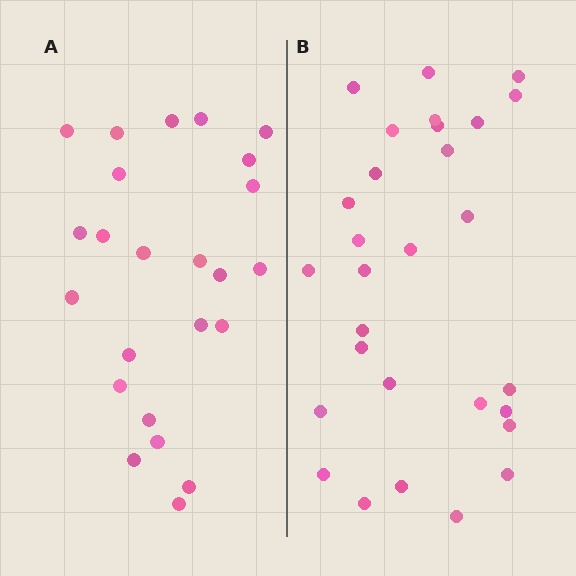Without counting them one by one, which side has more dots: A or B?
Region B (the right region) has more dots.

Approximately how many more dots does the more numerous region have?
Region B has about 5 more dots than region A.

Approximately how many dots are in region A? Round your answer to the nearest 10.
About 20 dots. (The exact count is 24, which rounds to 20.)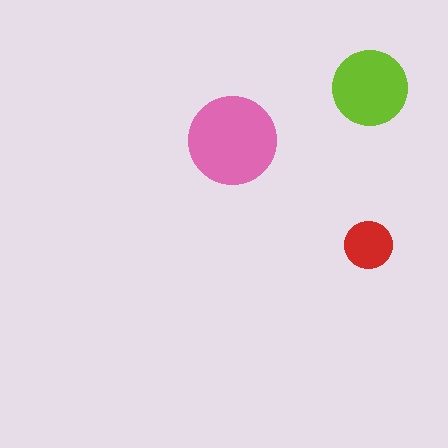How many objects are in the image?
There are 3 objects in the image.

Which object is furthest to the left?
The pink circle is leftmost.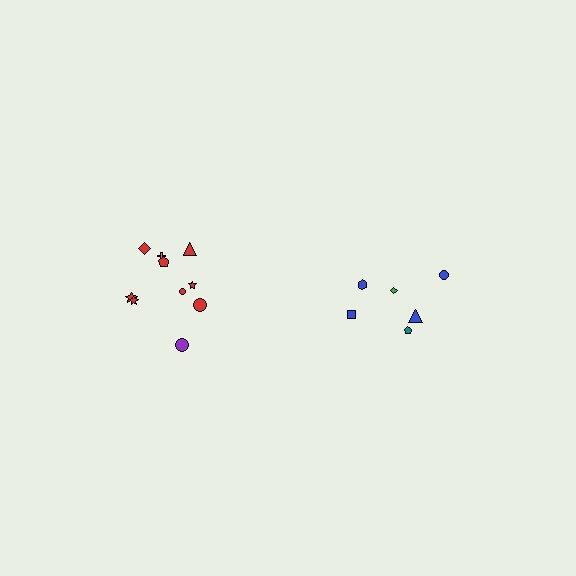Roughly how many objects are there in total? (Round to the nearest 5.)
Roughly 15 objects in total.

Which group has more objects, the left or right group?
The left group.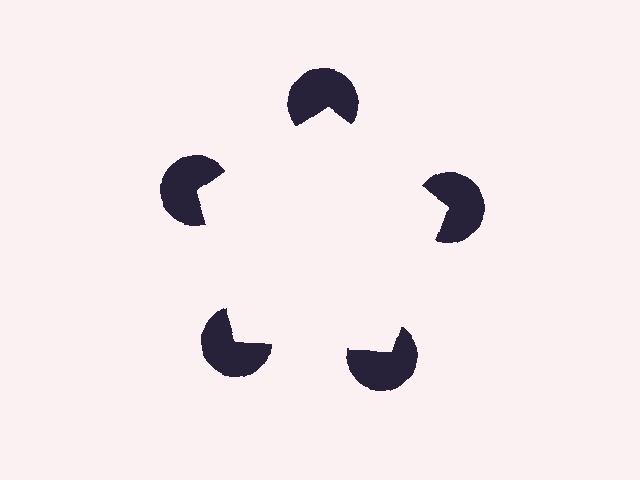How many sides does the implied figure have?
5 sides.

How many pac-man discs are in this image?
There are 5 — one at each vertex of the illusory pentagon.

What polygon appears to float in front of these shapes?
An illusory pentagon — its edges are inferred from the aligned wedge cuts in the pac-man discs, not physically drawn.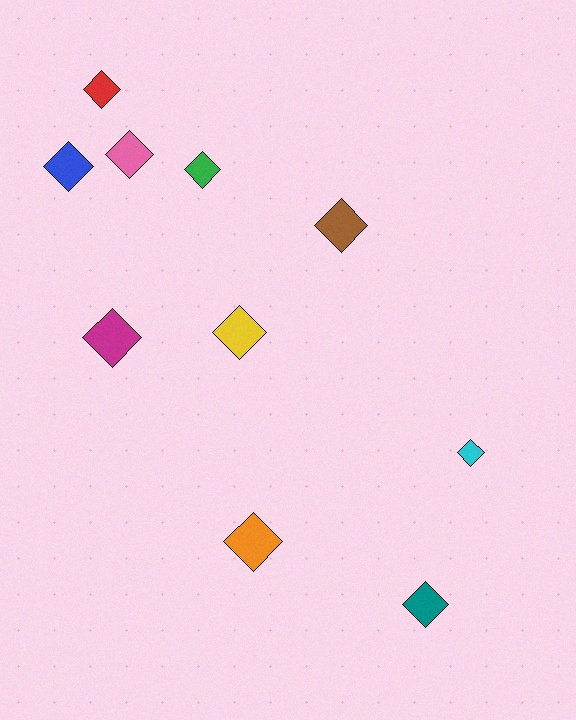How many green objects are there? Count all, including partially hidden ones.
There is 1 green object.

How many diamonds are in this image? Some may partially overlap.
There are 10 diamonds.